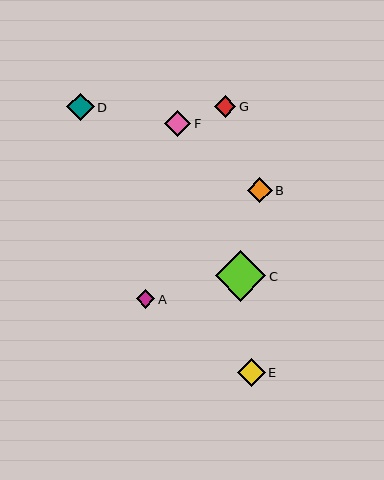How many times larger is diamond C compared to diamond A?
Diamond C is approximately 2.7 times the size of diamond A.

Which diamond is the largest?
Diamond C is the largest with a size of approximately 50 pixels.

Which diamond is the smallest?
Diamond A is the smallest with a size of approximately 18 pixels.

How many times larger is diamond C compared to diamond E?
Diamond C is approximately 1.8 times the size of diamond E.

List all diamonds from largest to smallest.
From largest to smallest: C, E, D, F, B, G, A.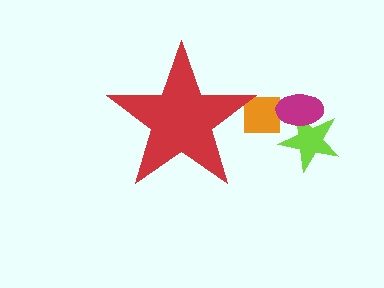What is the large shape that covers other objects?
A red star.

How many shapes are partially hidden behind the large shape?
1 shape is partially hidden.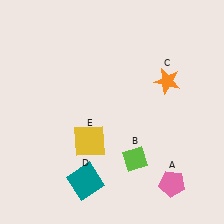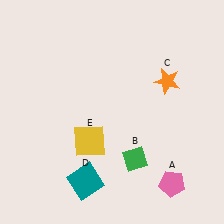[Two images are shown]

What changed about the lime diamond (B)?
In Image 1, B is lime. In Image 2, it changed to green.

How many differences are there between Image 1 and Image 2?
There is 1 difference between the two images.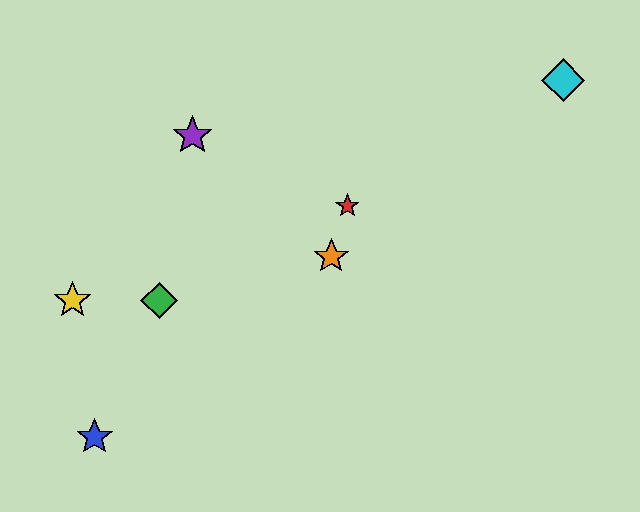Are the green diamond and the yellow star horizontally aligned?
Yes, both are at y≈300.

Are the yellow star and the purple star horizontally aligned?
No, the yellow star is at y≈300 and the purple star is at y≈136.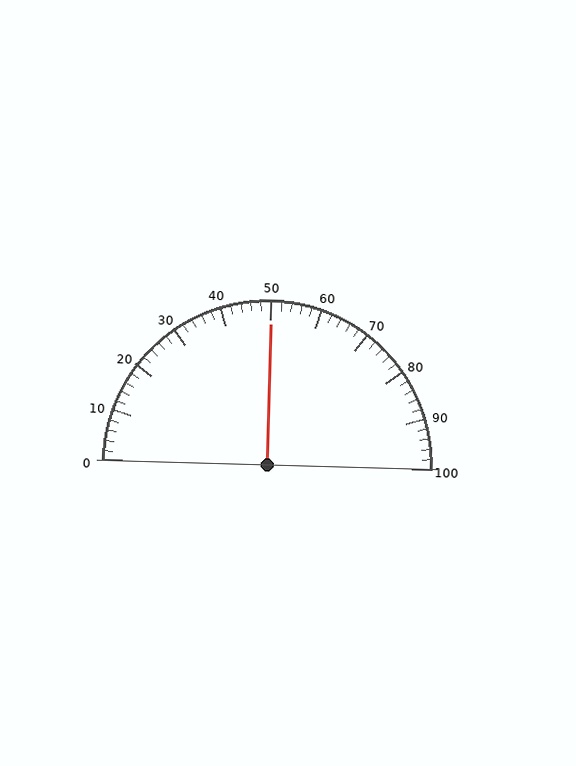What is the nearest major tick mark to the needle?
The nearest major tick mark is 50.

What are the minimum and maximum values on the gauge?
The gauge ranges from 0 to 100.